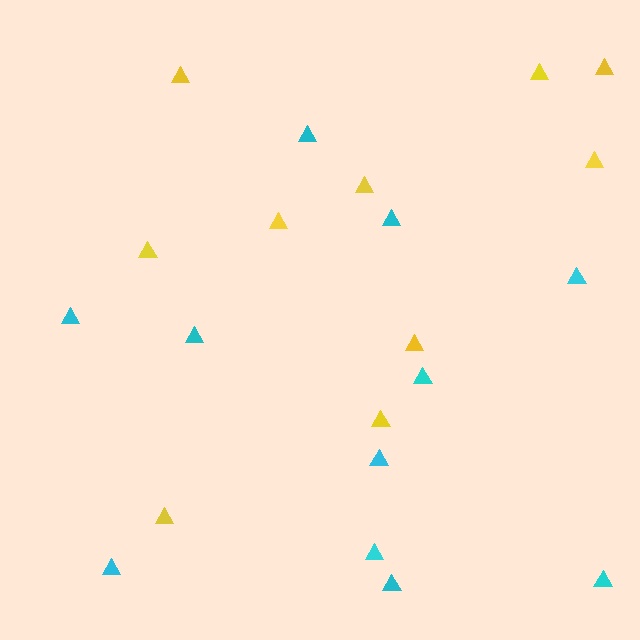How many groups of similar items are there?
There are 2 groups: one group of cyan triangles (11) and one group of yellow triangles (10).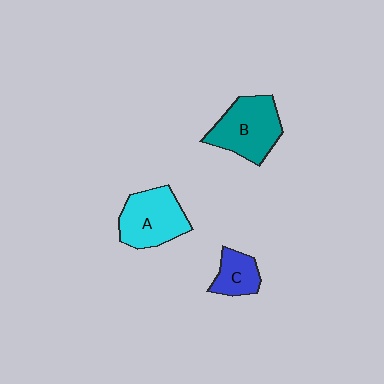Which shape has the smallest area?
Shape C (blue).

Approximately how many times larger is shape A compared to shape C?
Approximately 1.9 times.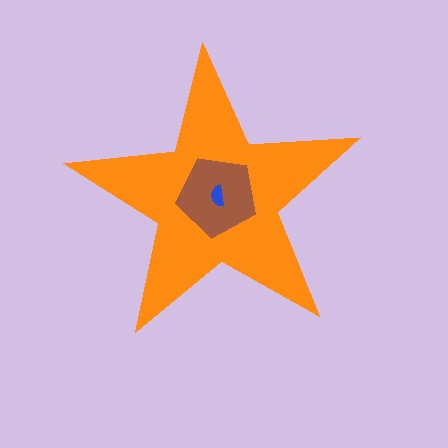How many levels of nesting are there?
3.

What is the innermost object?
The blue semicircle.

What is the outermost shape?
The orange star.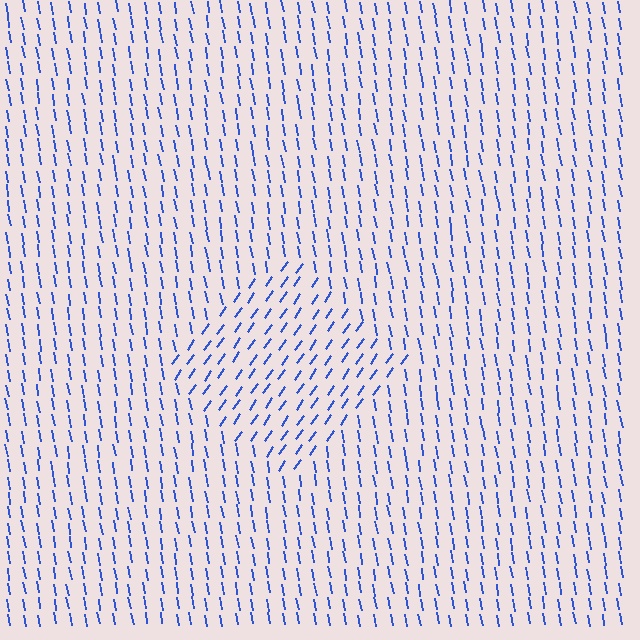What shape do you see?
I see a diamond.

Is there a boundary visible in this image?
Yes, there is a texture boundary formed by a change in line orientation.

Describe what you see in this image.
The image is filled with small blue line segments. A diamond region in the image has lines oriented differently from the surrounding lines, creating a visible texture boundary.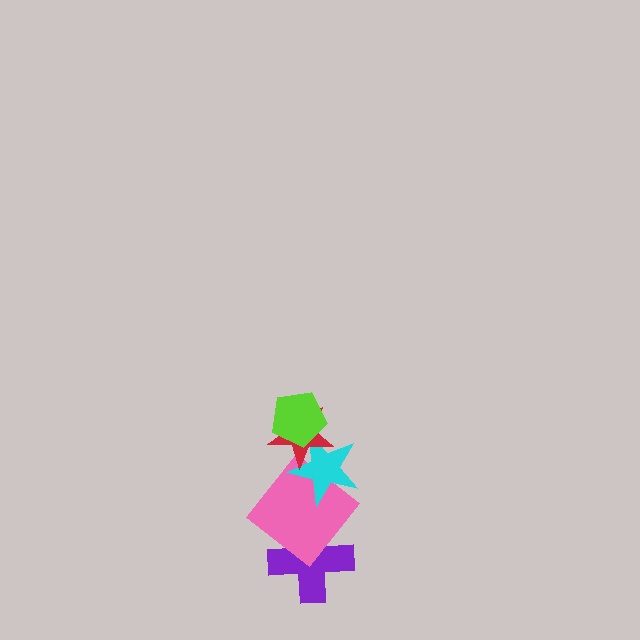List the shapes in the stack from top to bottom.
From top to bottom: the lime pentagon, the red star, the cyan star, the pink diamond, the purple cross.